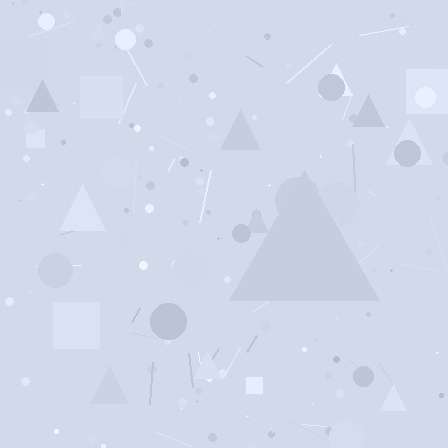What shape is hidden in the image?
A triangle is hidden in the image.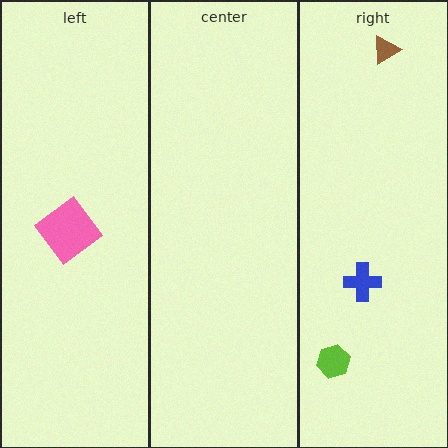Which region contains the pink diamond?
The left region.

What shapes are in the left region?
The pink diamond.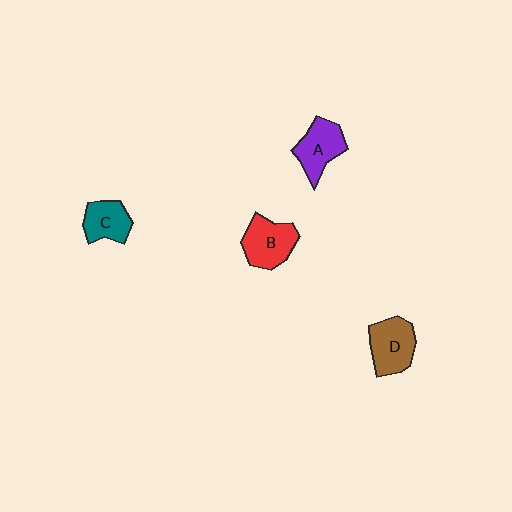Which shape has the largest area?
Shape D (brown).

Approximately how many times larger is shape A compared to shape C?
Approximately 1.2 times.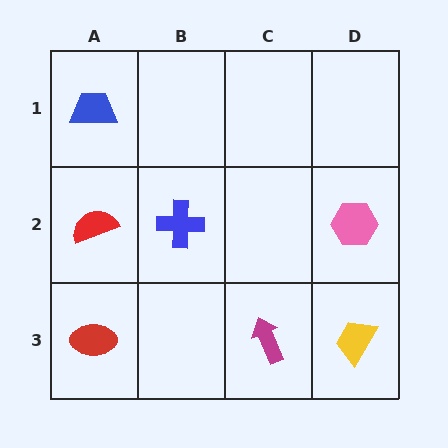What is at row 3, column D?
A yellow trapezoid.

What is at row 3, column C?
A magenta arrow.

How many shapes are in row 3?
3 shapes.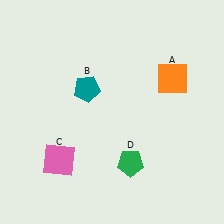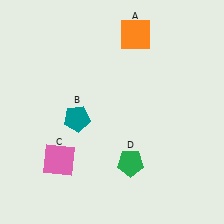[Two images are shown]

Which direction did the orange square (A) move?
The orange square (A) moved up.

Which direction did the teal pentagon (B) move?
The teal pentagon (B) moved down.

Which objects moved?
The objects that moved are: the orange square (A), the teal pentagon (B).